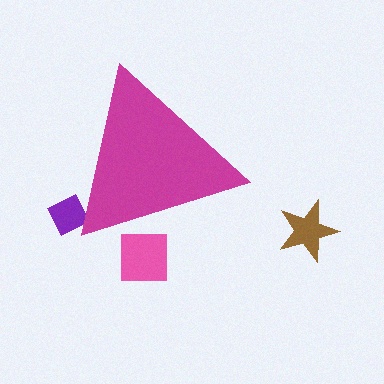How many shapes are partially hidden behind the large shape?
2 shapes are partially hidden.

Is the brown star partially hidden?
No, the brown star is fully visible.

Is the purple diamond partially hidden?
Yes, the purple diamond is partially hidden behind the magenta triangle.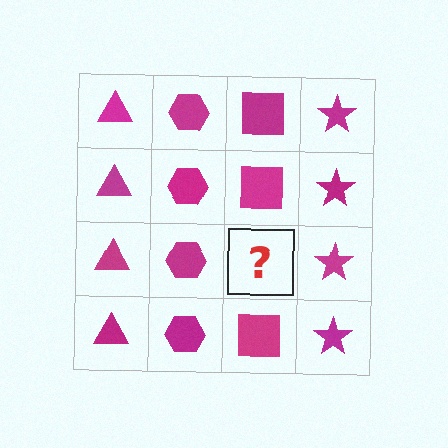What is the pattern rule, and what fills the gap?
The rule is that each column has a consistent shape. The gap should be filled with a magenta square.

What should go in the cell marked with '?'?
The missing cell should contain a magenta square.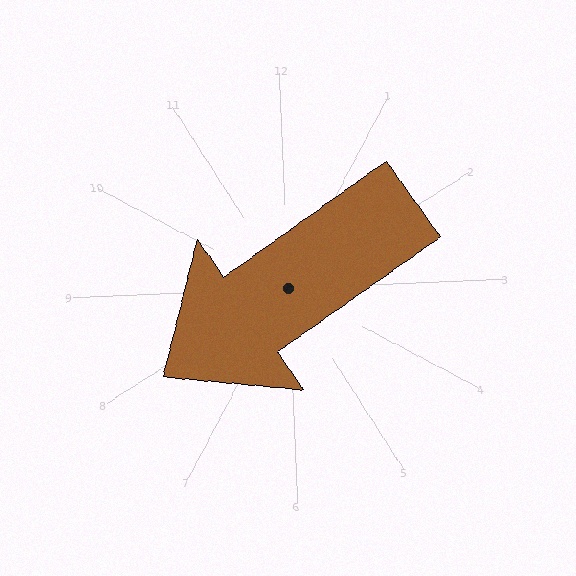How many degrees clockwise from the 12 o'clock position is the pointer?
Approximately 237 degrees.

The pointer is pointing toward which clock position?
Roughly 8 o'clock.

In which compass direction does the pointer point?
Southwest.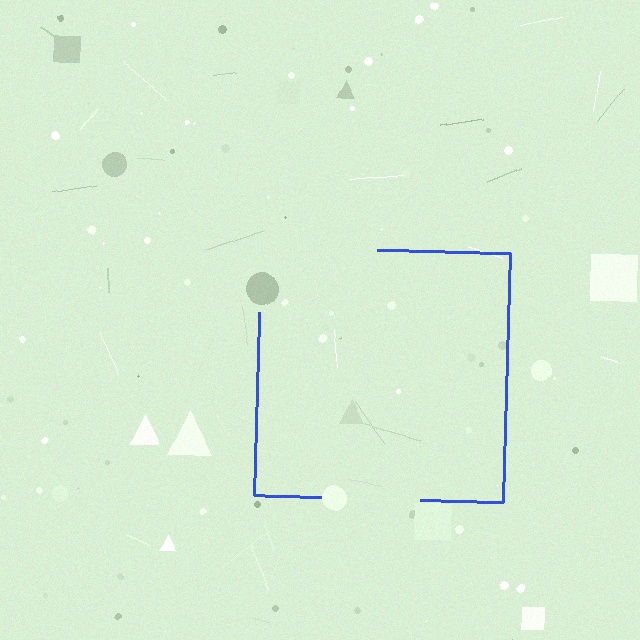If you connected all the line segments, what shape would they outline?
They would outline a square.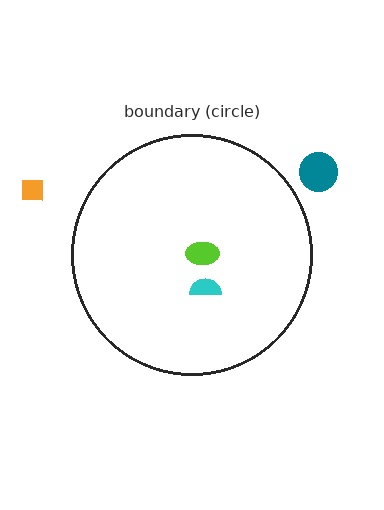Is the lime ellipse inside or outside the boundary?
Inside.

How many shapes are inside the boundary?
2 inside, 2 outside.